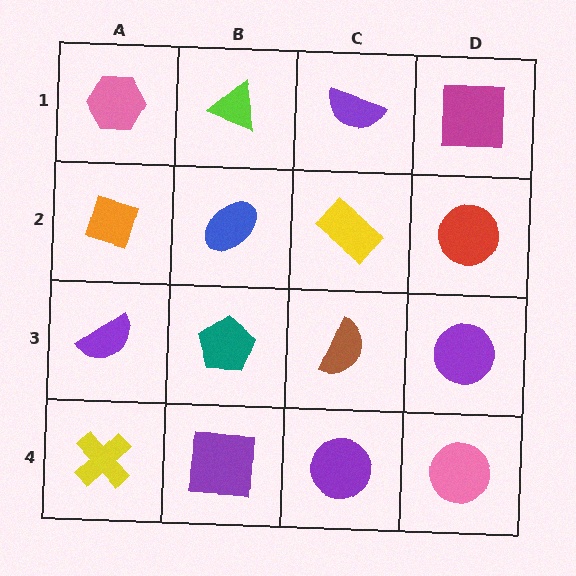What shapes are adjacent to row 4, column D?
A purple circle (row 3, column D), a purple circle (row 4, column C).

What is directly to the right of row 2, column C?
A red circle.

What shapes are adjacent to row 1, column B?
A blue ellipse (row 2, column B), a pink hexagon (row 1, column A), a purple semicircle (row 1, column C).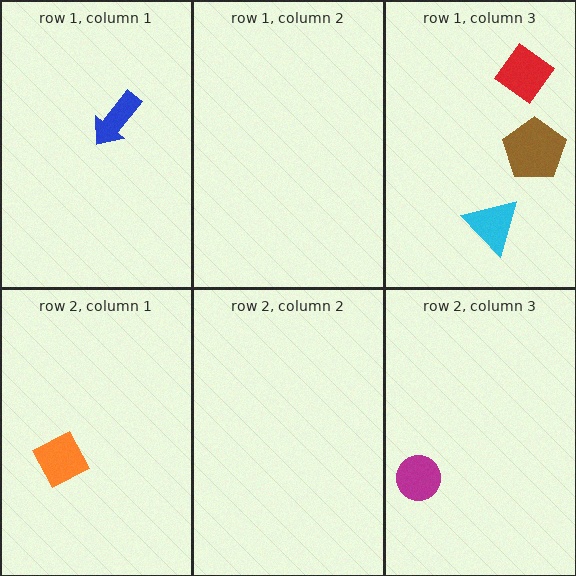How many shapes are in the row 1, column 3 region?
3.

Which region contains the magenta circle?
The row 2, column 3 region.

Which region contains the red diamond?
The row 1, column 3 region.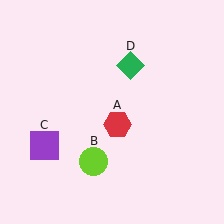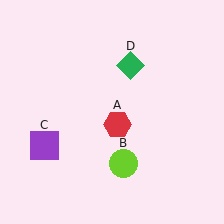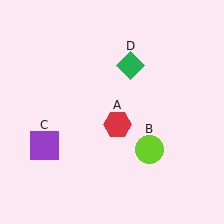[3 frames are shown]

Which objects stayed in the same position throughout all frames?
Red hexagon (object A) and purple square (object C) and green diamond (object D) remained stationary.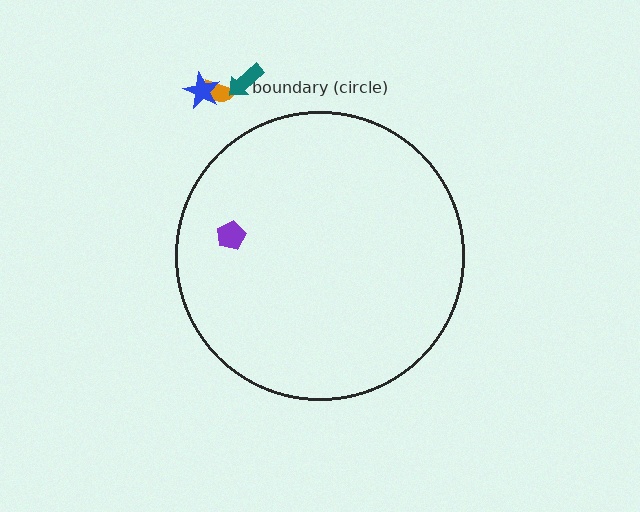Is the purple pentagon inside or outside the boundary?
Inside.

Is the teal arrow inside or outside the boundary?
Outside.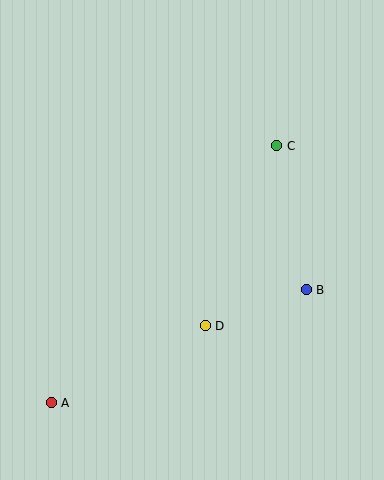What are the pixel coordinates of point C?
Point C is at (277, 146).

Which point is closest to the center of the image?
Point D at (205, 326) is closest to the center.